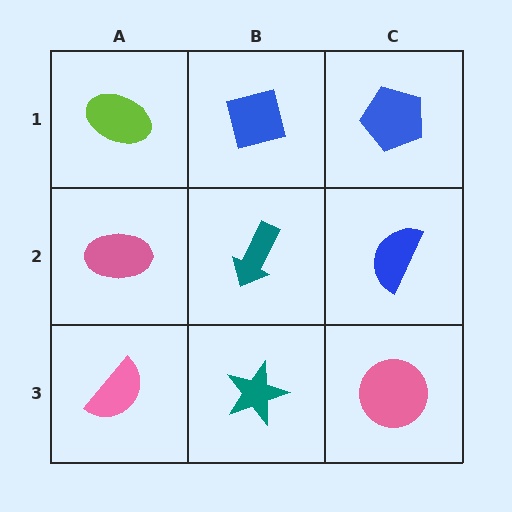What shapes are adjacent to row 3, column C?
A blue semicircle (row 2, column C), a teal star (row 3, column B).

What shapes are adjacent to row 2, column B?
A blue square (row 1, column B), a teal star (row 3, column B), a pink ellipse (row 2, column A), a blue semicircle (row 2, column C).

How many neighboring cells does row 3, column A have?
2.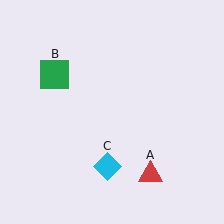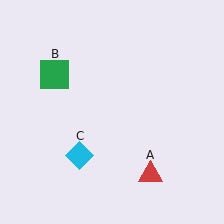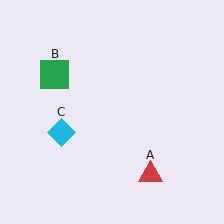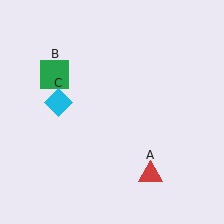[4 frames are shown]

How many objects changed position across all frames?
1 object changed position: cyan diamond (object C).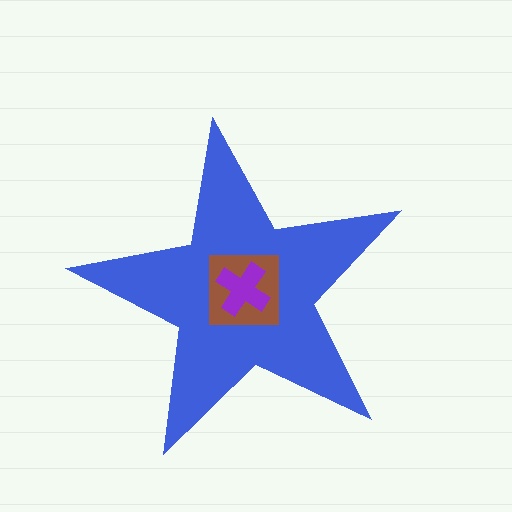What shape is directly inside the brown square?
The purple cross.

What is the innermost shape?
The purple cross.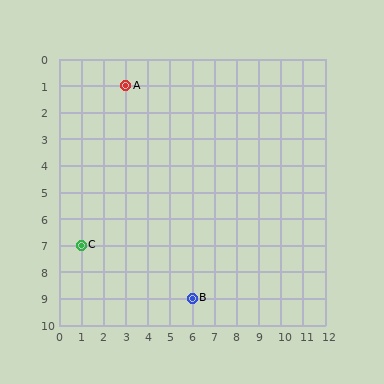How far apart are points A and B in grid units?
Points A and B are 3 columns and 8 rows apart (about 8.5 grid units diagonally).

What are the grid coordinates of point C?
Point C is at grid coordinates (1, 7).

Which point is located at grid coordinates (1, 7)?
Point C is at (1, 7).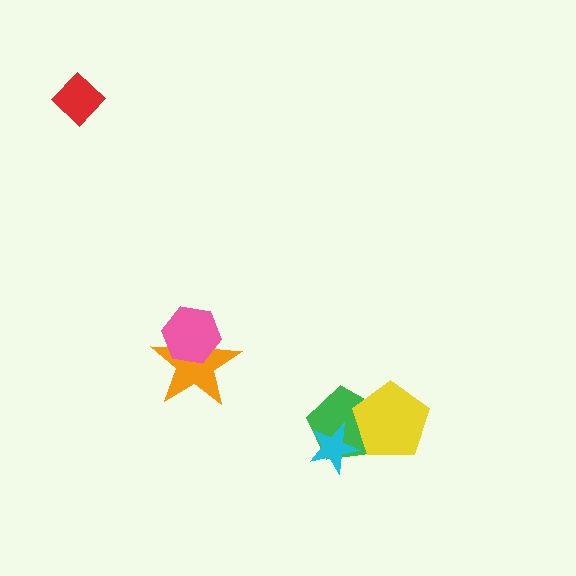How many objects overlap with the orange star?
1 object overlaps with the orange star.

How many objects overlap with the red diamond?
0 objects overlap with the red diamond.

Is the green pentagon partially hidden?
Yes, it is partially covered by another shape.